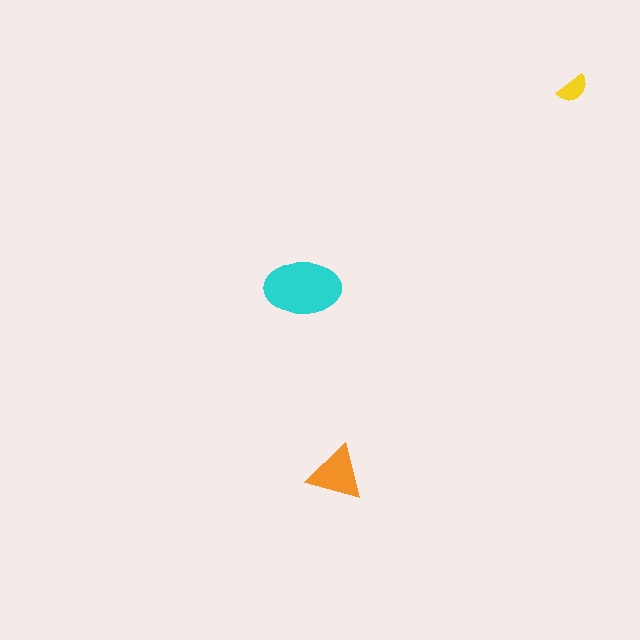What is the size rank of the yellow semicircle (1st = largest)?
3rd.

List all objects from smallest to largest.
The yellow semicircle, the orange triangle, the cyan ellipse.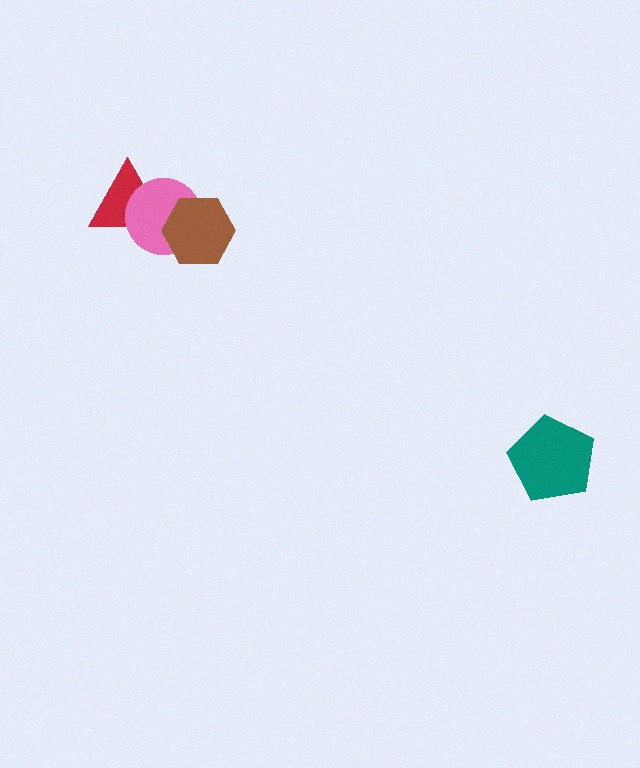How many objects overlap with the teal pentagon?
0 objects overlap with the teal pentagon.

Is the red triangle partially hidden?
Yes, it is partially covered by another shape.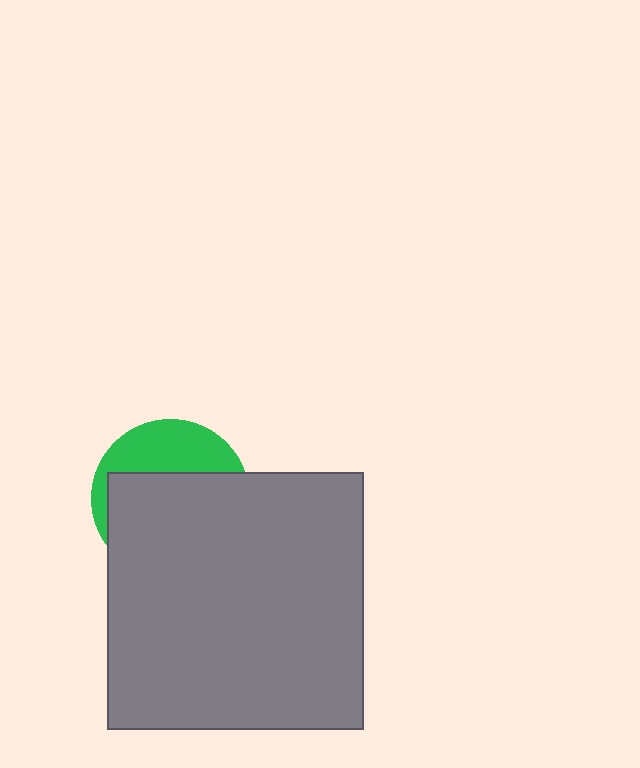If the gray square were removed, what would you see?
You would see the complete green circle.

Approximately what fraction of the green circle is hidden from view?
Roughly 66% of the green circle is hidden behind the gray square.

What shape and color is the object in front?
The object in front is a gray square.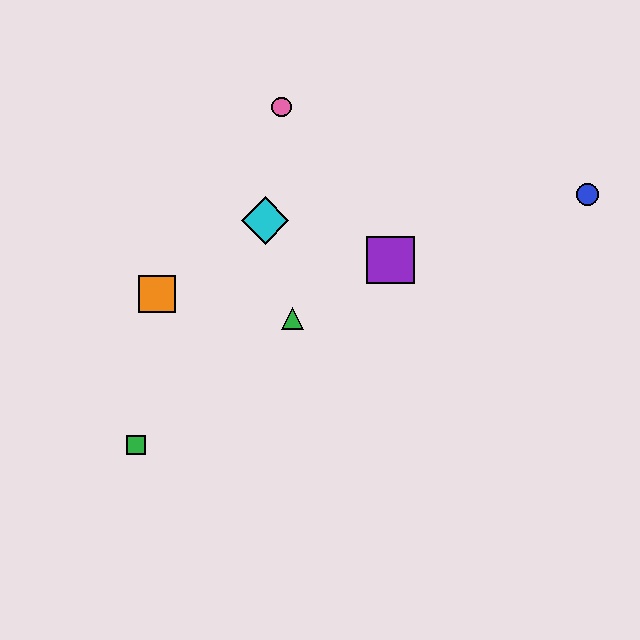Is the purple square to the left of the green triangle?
No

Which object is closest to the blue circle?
The purple square is closest to the blue circle.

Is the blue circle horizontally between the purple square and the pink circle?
No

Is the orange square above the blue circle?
No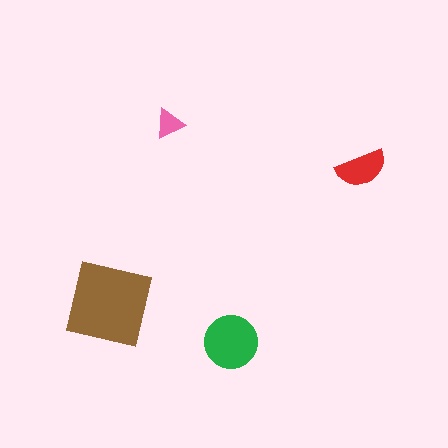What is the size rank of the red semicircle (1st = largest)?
3rd.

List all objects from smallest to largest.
The pink triangle, the red semicircle, the green circle, the brown square.